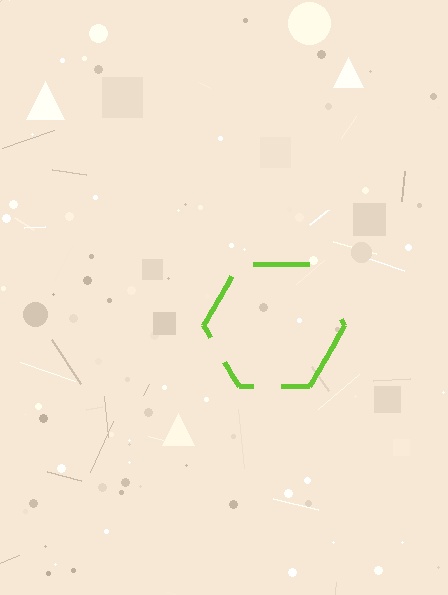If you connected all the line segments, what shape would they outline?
They would outline a hexagon.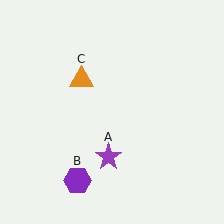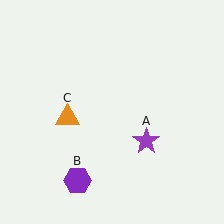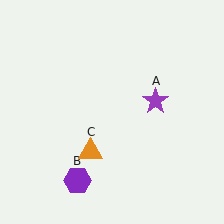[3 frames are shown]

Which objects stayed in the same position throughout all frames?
Purple hexagon (object B) remained stationary.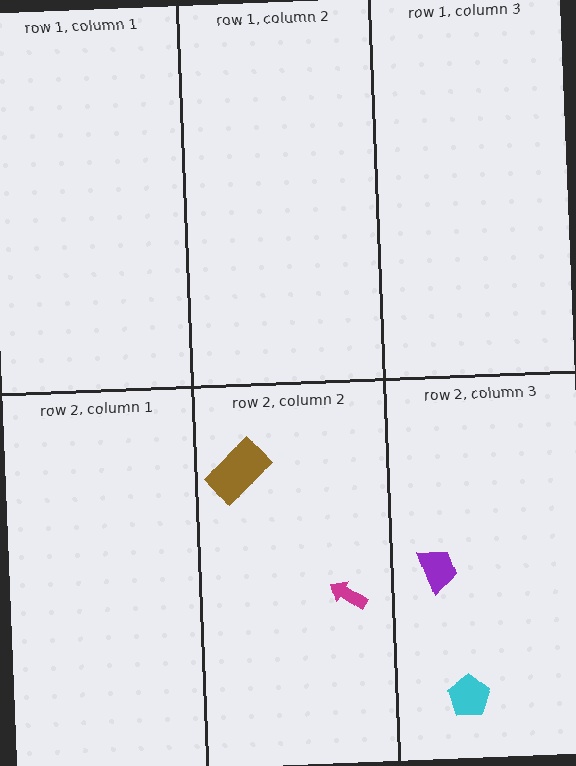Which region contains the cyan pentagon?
The row 2, column 3 region.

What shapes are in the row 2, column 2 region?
The brown rectangle, the magenta arrow.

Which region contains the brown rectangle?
The row 2, column 2 region.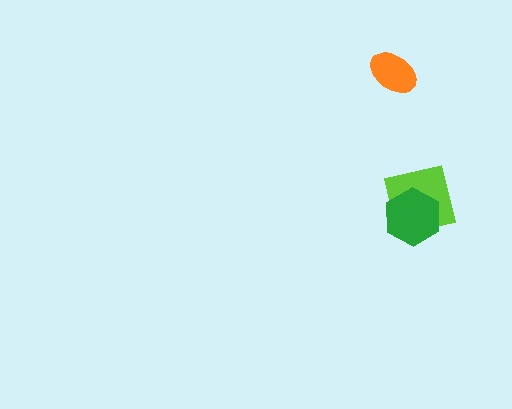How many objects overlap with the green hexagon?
1 object overlaps with the green hexagon.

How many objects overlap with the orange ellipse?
0 objects overlap with the orange ellipse.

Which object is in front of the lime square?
The green hexagon is in front of the lime square.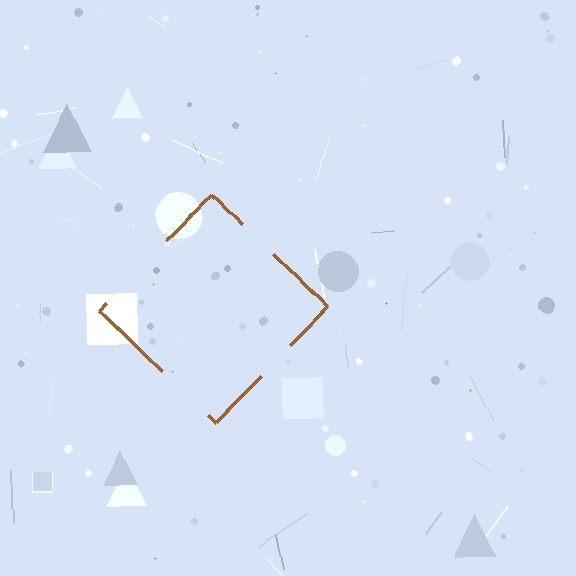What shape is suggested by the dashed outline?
The dashed outline suggests a diamond.